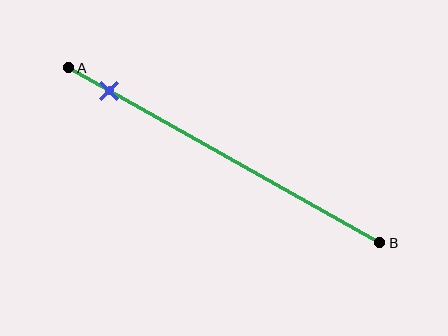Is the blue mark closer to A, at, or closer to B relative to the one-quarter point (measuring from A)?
The blue mark is closer to point A than the one-quarter point of segment AB.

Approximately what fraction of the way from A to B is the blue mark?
The blue mark is approximately 15% of the way from A to B.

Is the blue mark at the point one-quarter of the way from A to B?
No, the mark is at about 15% from A, not at the 25% one-quarter point.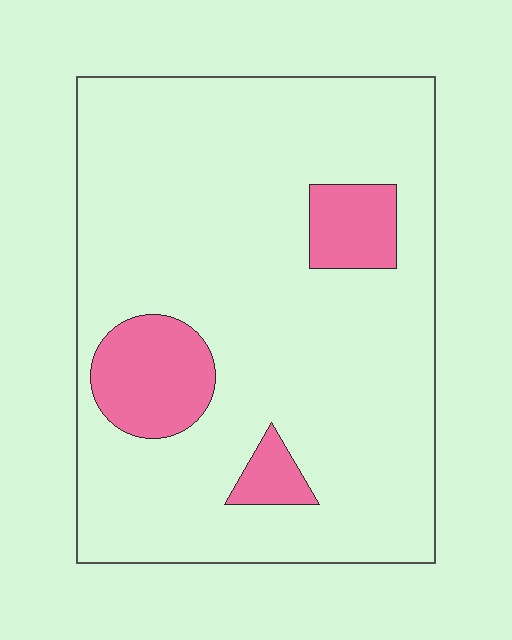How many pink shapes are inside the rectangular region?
3.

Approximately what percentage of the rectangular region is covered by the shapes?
Approximately 15%.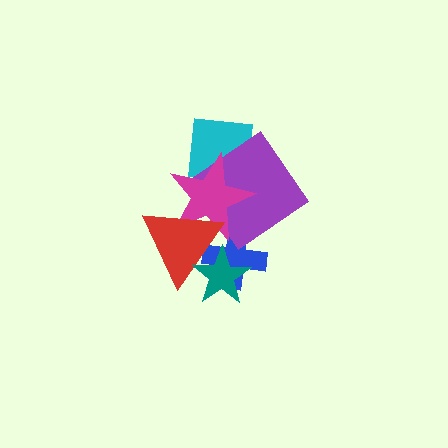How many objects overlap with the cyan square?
2 objects overlap with the cyan square.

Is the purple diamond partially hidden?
Yes, it is partially covered by another shape.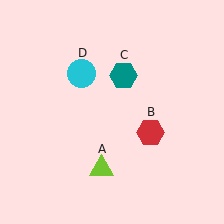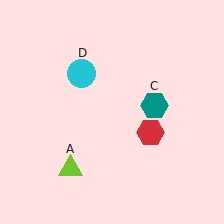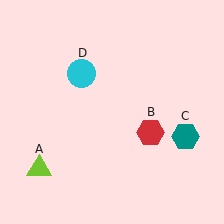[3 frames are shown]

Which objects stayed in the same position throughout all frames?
Red hexagon (object B) and cyan circle (object D) remained stationary.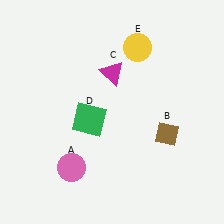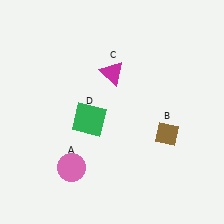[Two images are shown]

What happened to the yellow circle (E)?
The yellow circle (E) was removed in Image 2. It was in the top-right area of Image 1.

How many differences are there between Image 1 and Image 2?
There is 1 difference between the two images.